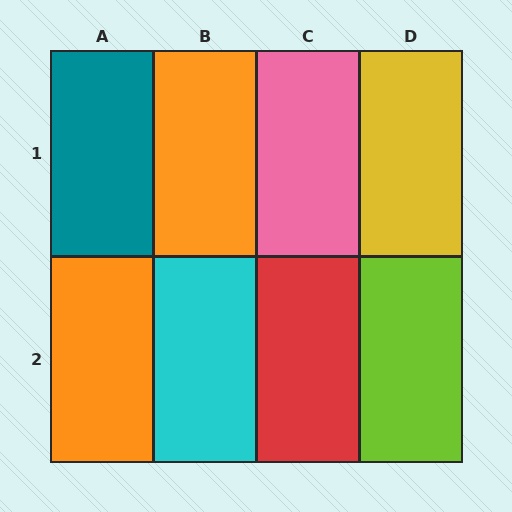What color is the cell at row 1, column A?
Teal.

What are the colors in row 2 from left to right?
Orange, cyan, red, lime.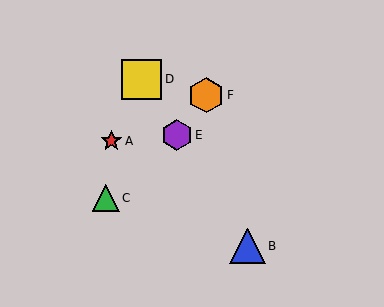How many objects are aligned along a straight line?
3 objects (B, D, E) are aligned along a straight line.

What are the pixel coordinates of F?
Object F is at (206, 95).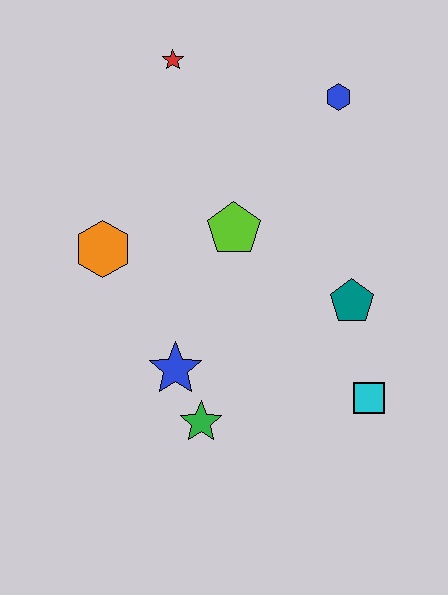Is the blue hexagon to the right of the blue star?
Yes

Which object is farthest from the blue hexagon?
The green star is farthest from the blue hexagon.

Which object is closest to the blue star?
The green star is closest to the blue star.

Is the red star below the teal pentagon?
No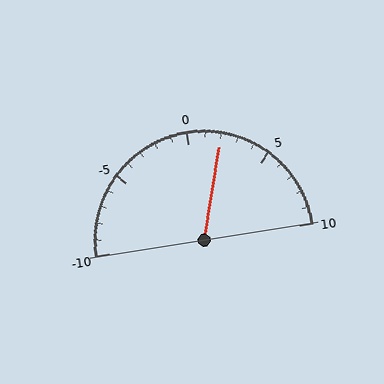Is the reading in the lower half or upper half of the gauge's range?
The reading is in the upper half of the range (-10 to 10).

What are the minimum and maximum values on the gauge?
The gauge ranges from -10 to 10.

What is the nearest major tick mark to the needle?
The nearest major tick mark is 0.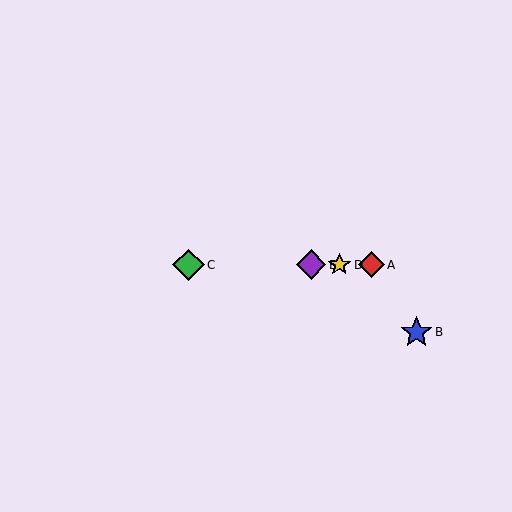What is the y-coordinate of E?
Object E is at y≈265.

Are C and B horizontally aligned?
No, C is at y≈265 and B is at y≈332.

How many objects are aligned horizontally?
4 objects (A, C, D, E) are aligned horizontally.